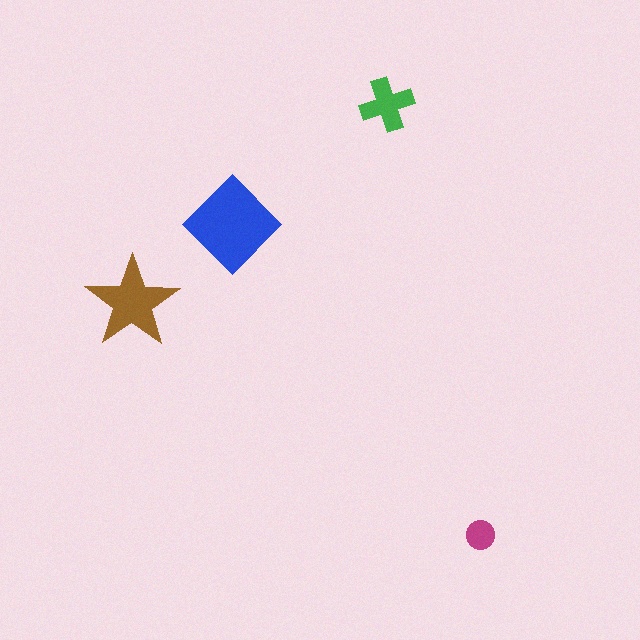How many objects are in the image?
There are 4 objects in the image.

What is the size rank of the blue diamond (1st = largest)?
1st.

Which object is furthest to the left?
The brown star is leftmost.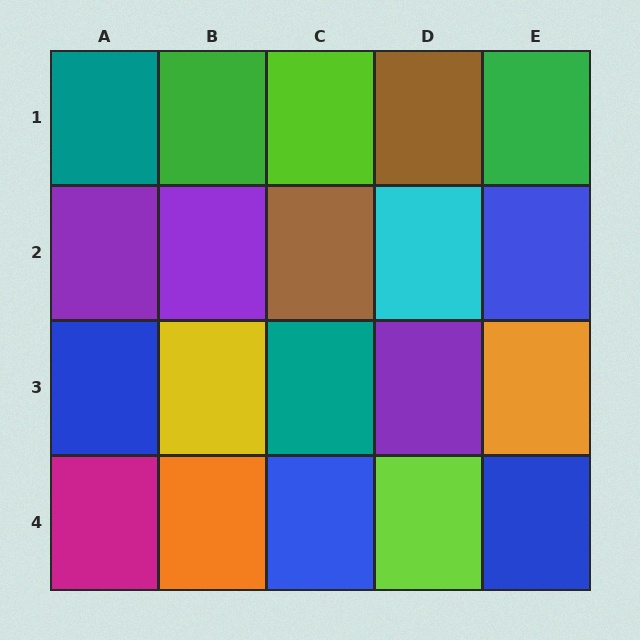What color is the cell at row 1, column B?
Green.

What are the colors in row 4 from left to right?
Magenta, orange, blue, lime, blue.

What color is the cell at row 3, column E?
Orange.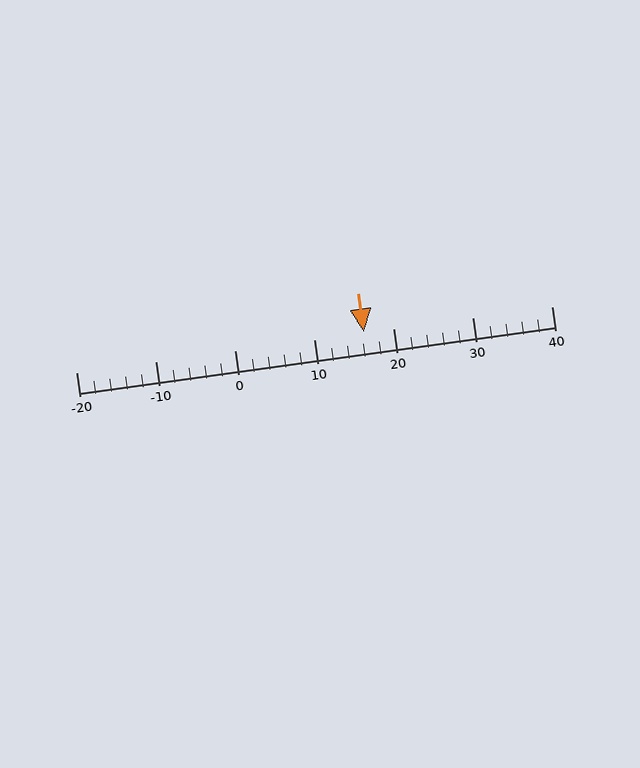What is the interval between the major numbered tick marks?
The major tick marks are spaced 10 units apart.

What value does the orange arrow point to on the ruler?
The orange arrow points to approximately 16.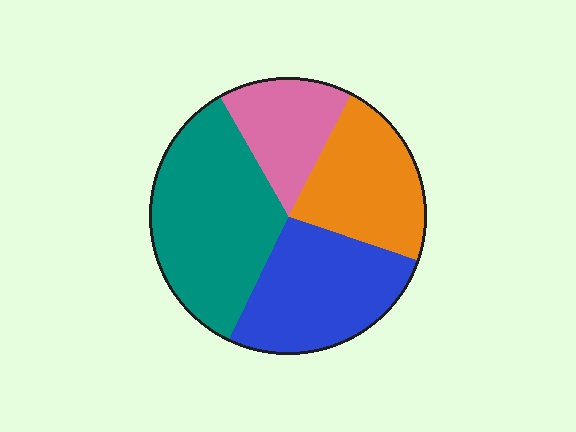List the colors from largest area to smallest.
From largest to smallest: teal, blue, orange, pink.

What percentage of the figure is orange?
Orange covers 23% of the figure.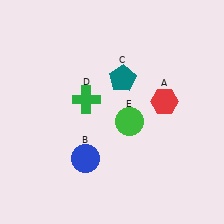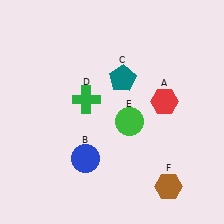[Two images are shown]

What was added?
A brown hexagon (F) was added in Image 2.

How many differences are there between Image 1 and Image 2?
There is 1 difference between the two images.